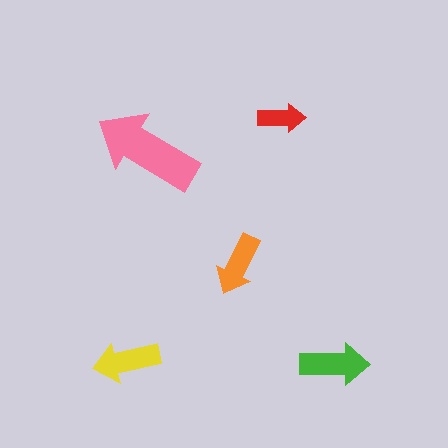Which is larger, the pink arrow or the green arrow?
The pink one.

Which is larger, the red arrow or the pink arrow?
The pink one.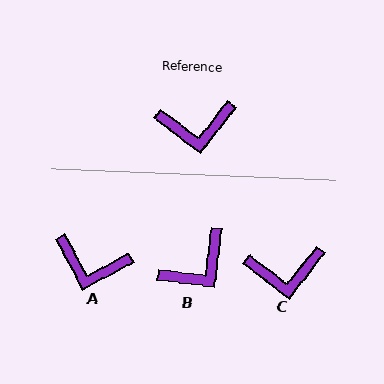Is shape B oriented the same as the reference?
No, it is off by about 30 degrees.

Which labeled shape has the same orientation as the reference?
C.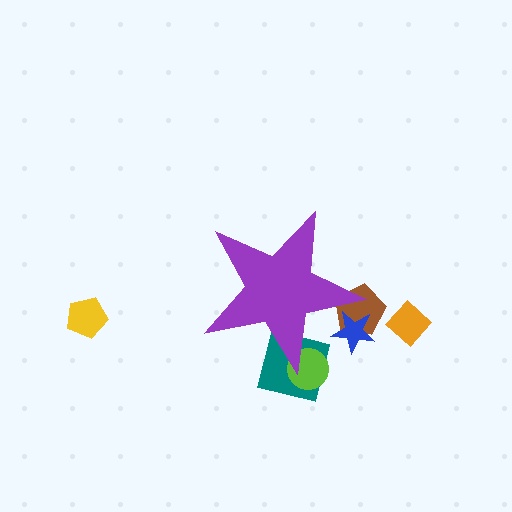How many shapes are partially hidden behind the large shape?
4 shapes are partially hidden.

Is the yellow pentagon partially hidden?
No, the yellow pentagon is fully visible.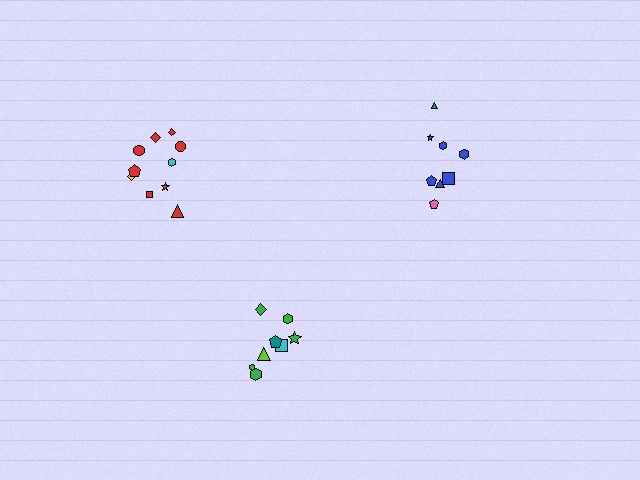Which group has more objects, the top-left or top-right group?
The top-left group.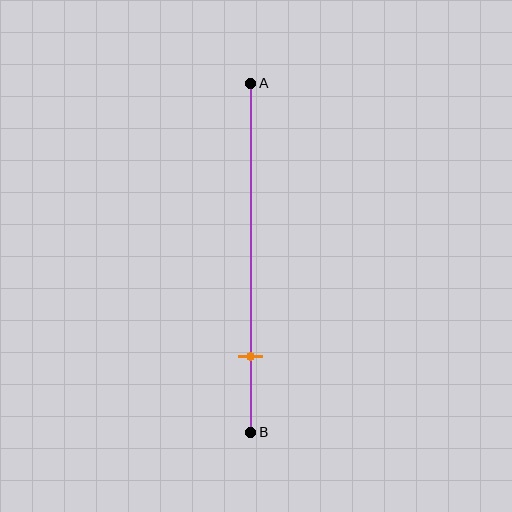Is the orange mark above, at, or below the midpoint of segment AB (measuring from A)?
The orange mark is below the midpoint of segment AB.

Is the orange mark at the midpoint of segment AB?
No, the mark is at about 80% from A, not at the 50% midpoint.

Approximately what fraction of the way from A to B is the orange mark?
The orange mark is approximately 80% of the way from A to B.